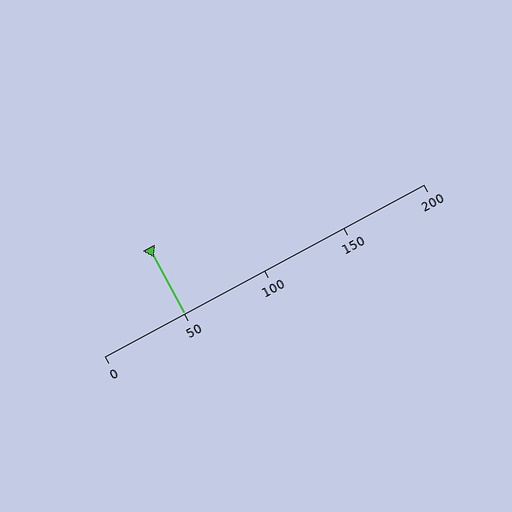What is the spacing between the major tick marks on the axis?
The major ticks are spaced 50 apart.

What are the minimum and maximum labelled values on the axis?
The axis runs from 0 to 200.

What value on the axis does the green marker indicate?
The marker indicates approximately 50.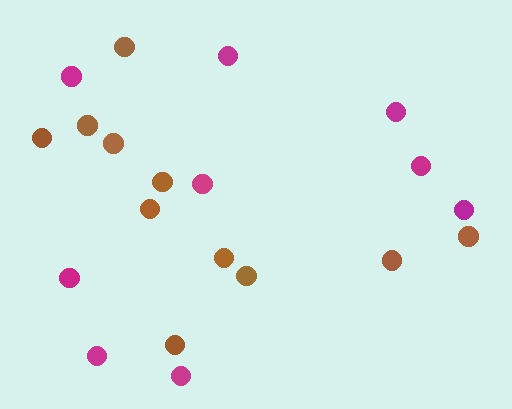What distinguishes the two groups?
There are 2 groups: one group of magenta circles (9) and one group of brown circles (11).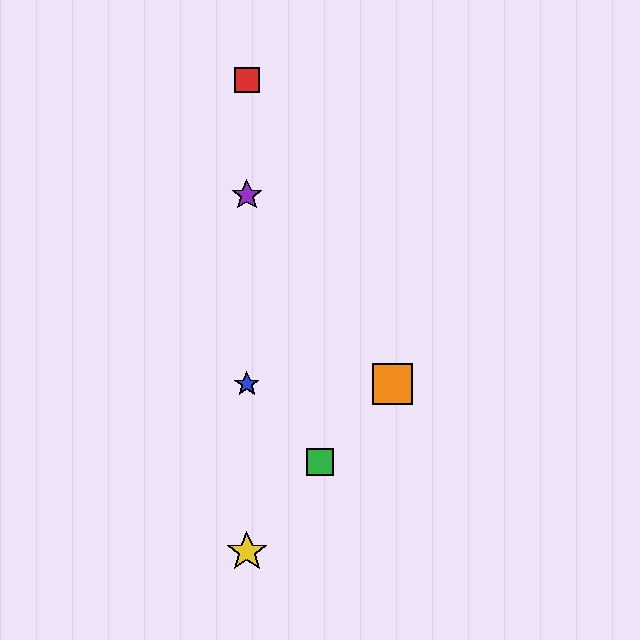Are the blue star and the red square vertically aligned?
Yes, both are at x≈247.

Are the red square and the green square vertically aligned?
No, the red square is at x≈247 and the green square is at x≈320.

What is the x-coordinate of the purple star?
The purple star is at x≈247.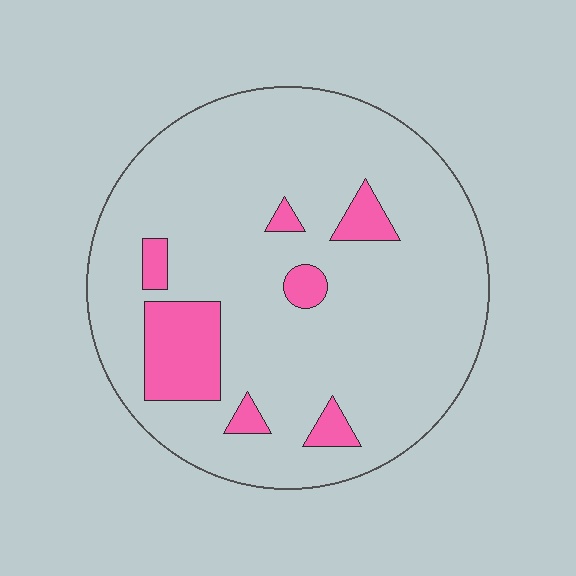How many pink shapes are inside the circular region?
7.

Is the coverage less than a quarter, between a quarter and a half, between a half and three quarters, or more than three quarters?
Less than a quarter.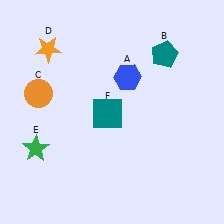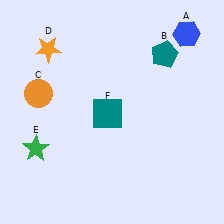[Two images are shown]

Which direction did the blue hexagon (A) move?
The blue hexagon (A) moved right.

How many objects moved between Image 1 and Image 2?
1 object moved between the two images.